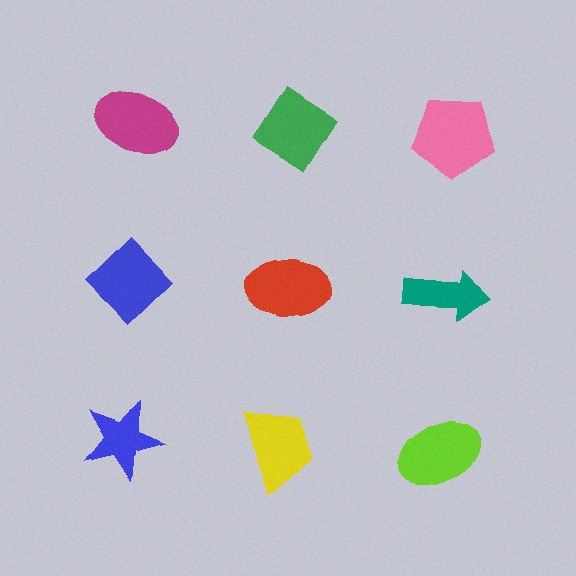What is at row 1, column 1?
A magenta ellipse.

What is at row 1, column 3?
A pink pentagon.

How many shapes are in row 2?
3 shapes.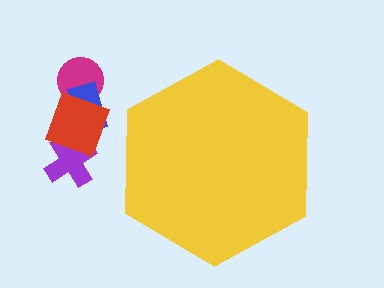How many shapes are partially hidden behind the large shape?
0 shapes are partially hidden.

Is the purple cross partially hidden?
No, the purple cross is fully visible.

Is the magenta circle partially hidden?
No, the magenta circle is fully visible.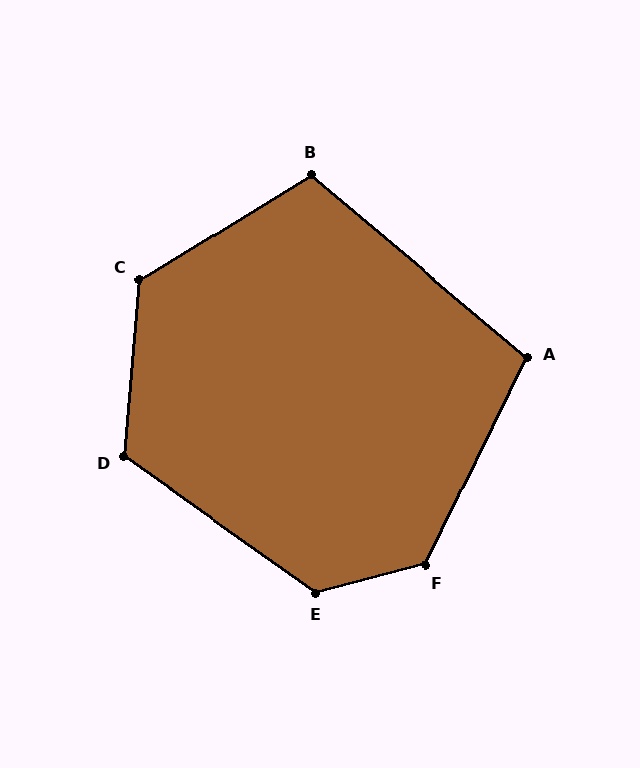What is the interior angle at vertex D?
Approximately 121 degrees (obtuse).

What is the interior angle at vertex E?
Approximately 130 degrees (obtuse).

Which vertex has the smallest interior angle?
A, at approximately 104 degrees.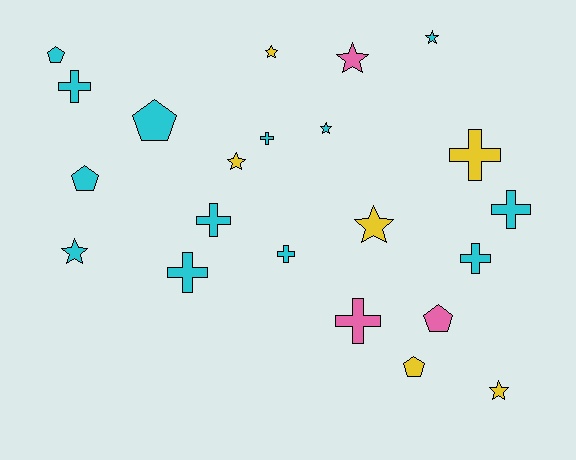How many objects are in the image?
There are 22 objects.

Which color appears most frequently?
Cyan, with 13 objects.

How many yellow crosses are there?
There is 1 yellow cross.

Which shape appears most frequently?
Cross, with 9 objects.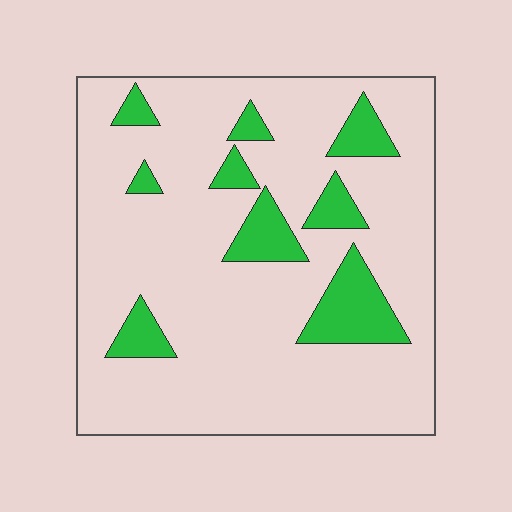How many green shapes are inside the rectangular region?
9.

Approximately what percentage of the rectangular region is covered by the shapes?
Approximately 15%.